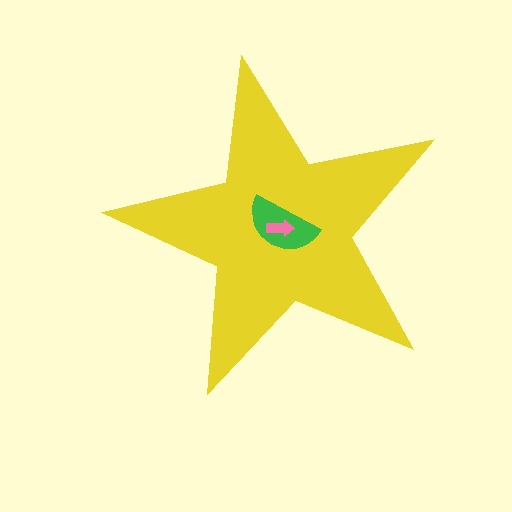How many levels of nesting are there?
3.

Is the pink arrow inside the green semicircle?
Yes.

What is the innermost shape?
The pink arrow.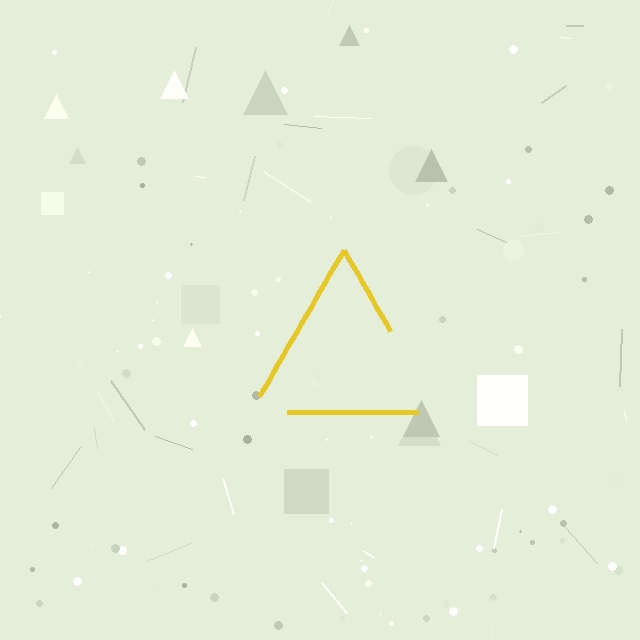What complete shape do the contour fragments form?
The contour fragments form a triangle.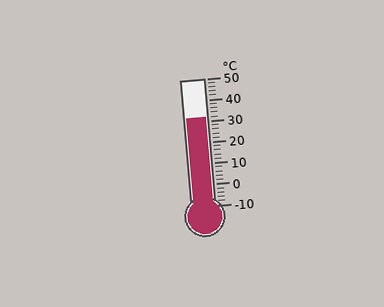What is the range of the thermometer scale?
The thermometer scale ranges from -10°C to 50°C.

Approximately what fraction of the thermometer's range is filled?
The thermometer is filled to approximately 70% of its range.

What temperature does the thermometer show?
The thermometer shows approximately 32°C.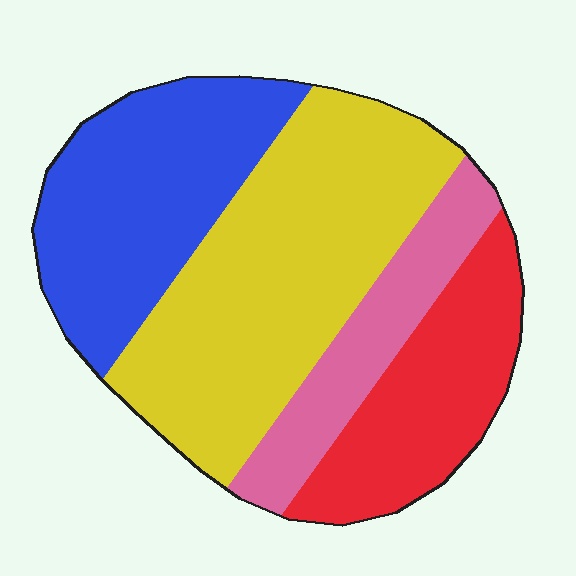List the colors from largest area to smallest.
From largest to smallest: yellow, blue, red, pink.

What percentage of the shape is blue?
Blue covers about 25% of the shape.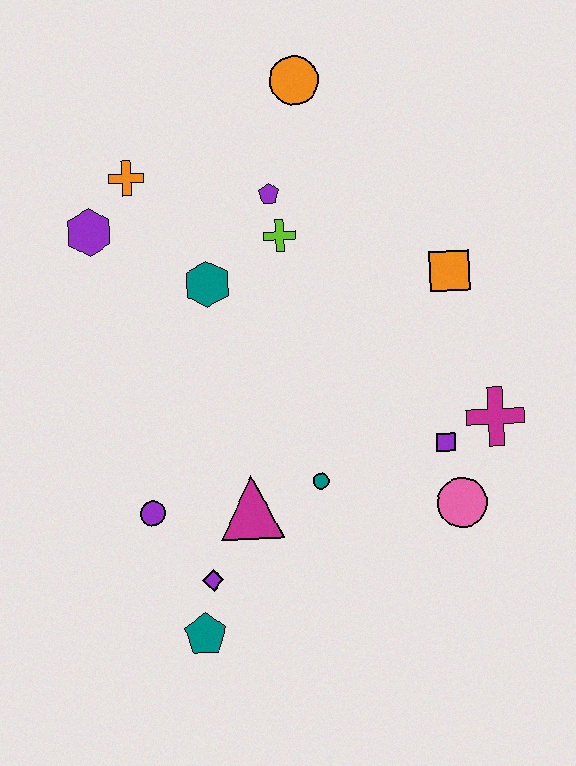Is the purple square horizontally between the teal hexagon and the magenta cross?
Yes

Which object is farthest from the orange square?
The teal pentagon is farthest from the orange square.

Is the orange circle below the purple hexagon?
No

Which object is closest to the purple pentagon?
The lime cross is closest to the purple pentagon.